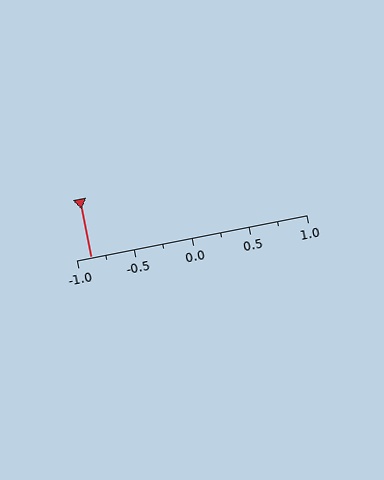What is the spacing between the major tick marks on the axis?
The major ticks are spaced 0.5 apart.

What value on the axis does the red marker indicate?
The marker indicates approximately -0.88.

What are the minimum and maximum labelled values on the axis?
The axis runs from -1.0 to 1.0.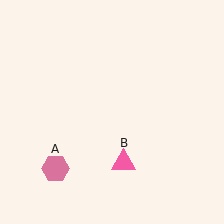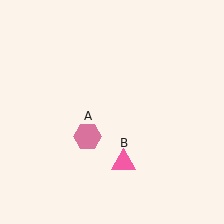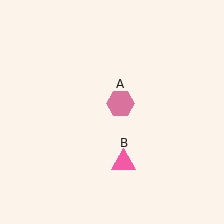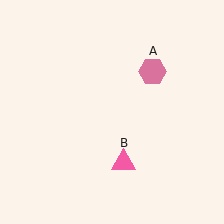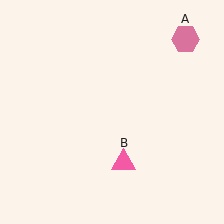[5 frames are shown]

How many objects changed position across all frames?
1 object changed position: pink hexagon (object A).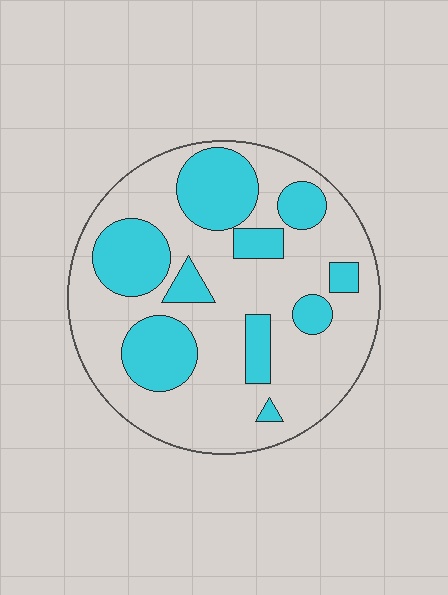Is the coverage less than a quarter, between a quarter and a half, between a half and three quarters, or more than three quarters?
Between a quarter and a half.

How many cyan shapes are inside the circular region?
10.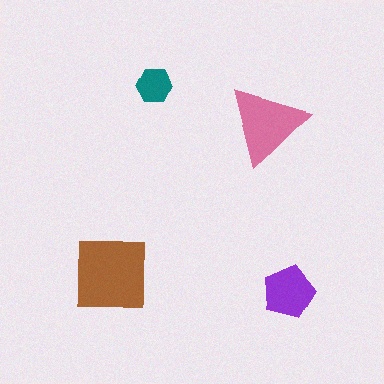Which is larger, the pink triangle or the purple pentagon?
The pink triangle.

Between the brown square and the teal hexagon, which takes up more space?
The brown square.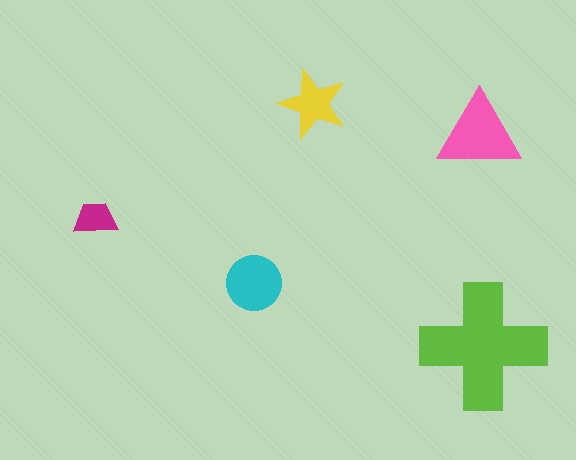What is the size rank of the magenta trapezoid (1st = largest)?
5th.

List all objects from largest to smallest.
The lime cross, the pink triangle, the cyan circle, the yellow star, the magenta trapezoid.